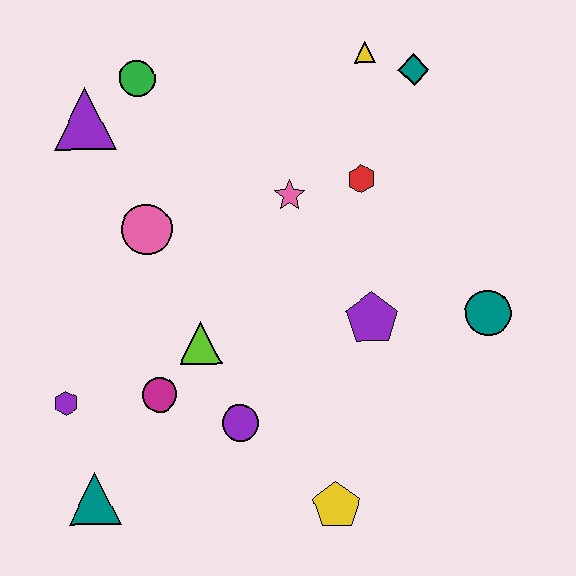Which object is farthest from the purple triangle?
The yellow pentagon is farthest from the purple triangle.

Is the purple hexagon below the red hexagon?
Yes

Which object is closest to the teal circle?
The purple pentagon is closest to the teal circle.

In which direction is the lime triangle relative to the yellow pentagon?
The lime triangle is above the yellow pentagon.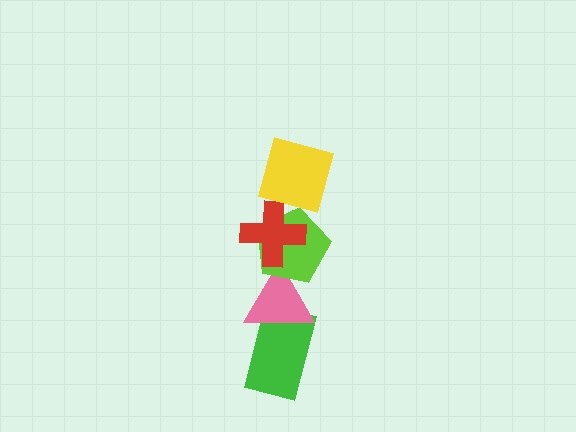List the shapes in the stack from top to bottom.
From top to bottom: the yellow square, the red cross, the lime pentagon, the pink triangle, the green rectangle.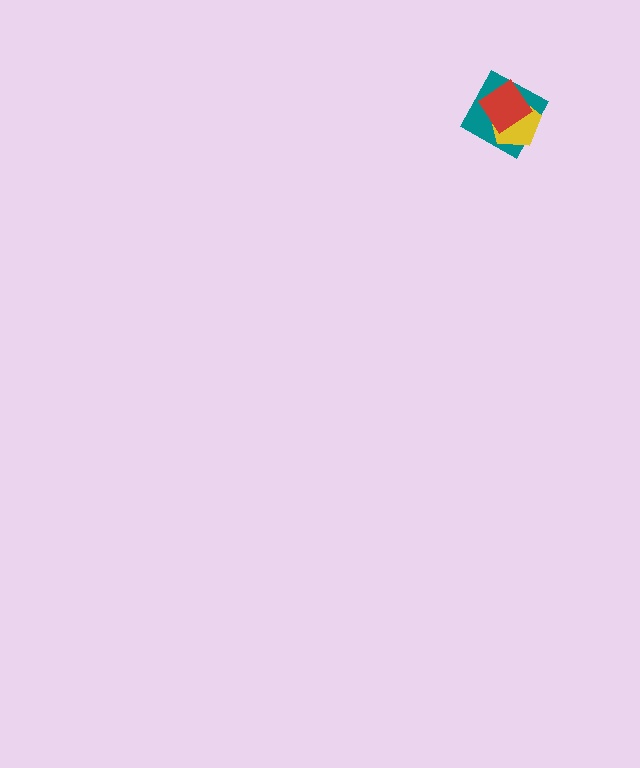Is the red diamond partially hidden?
No, no other shape covers it.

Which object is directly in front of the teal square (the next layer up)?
The yellow pentagon is directly in front of the teal square.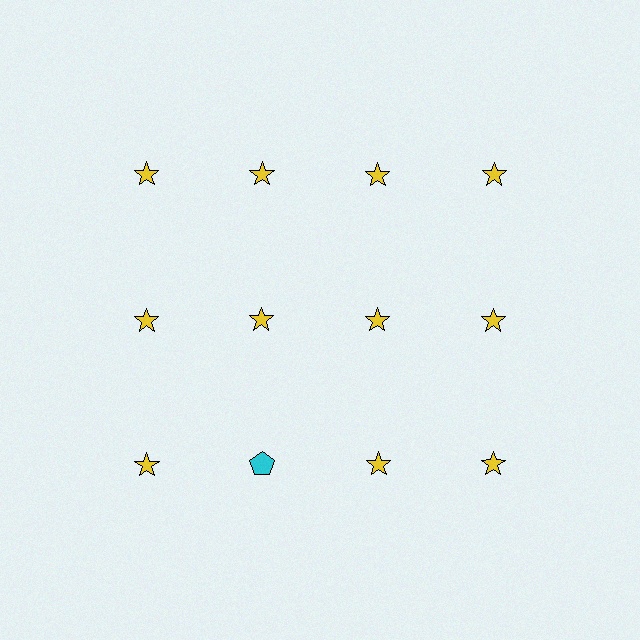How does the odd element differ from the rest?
It differs in both color (cyan instead of yellow) and shape (pentagon instead of star).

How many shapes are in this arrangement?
There are 12 shapes arranged in a grid pattern.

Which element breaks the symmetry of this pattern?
The cyan pentagon in the third row, second from left column breaks the symmetry. All other shapes are yellow stars.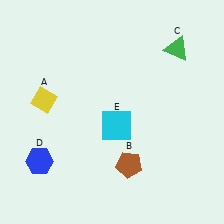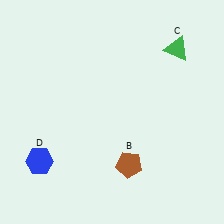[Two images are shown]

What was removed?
The yellow diamond (A), the cyan square (E) were removed in Image 2.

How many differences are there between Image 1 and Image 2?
There are 2 differences between the two images.